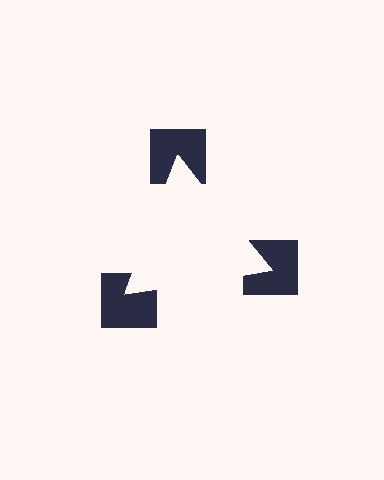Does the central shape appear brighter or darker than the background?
It typically appears slightly brighter than the background, even though no actual brightness change is drawn.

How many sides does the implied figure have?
3 sides.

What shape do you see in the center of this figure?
An illusory triangle — its edges are inferred from the aligned wedge cuts in the notched squares, not physically drawn.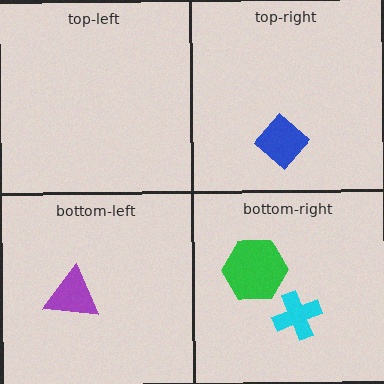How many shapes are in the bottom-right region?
2.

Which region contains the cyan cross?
The bottom-right region.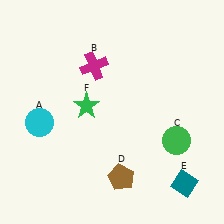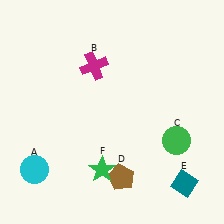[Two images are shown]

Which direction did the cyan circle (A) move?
The cyan circle (A) moved down.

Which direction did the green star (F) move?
The green star (F) moved down.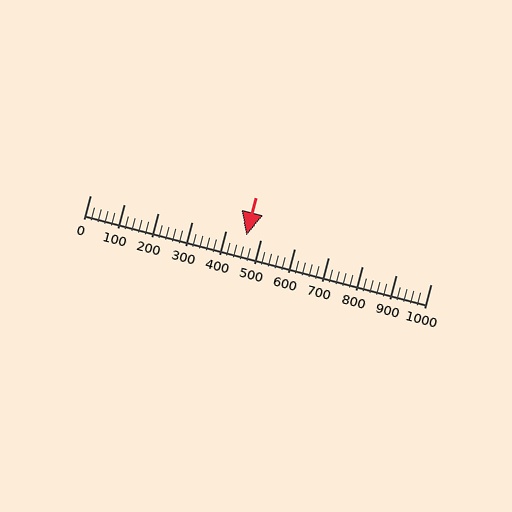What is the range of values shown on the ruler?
The ruler shows values from 0 to 1000.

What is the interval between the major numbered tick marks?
The major tick marks are spaced 100 units apart.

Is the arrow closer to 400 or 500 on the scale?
The arrow is closer to 500.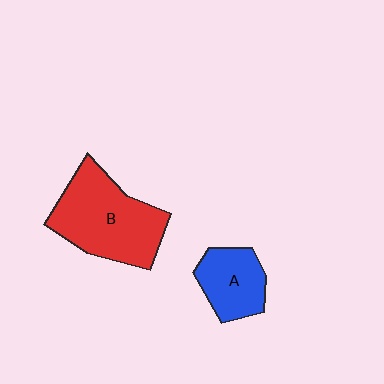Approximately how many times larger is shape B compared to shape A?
Approximately 1.9 times.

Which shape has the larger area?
Shape B (red).